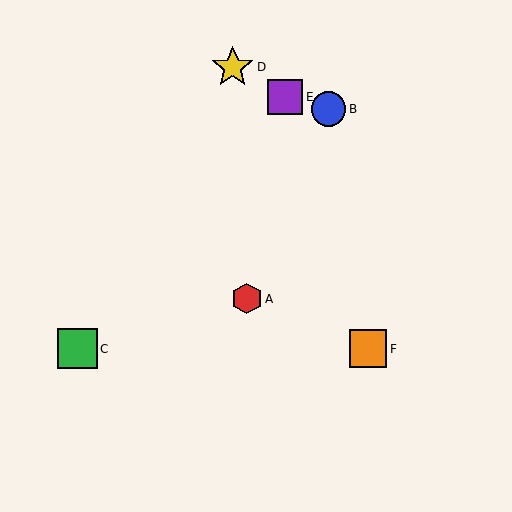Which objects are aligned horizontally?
Objects C, F are aligned horizontally.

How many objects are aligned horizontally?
2 objects (C, F) are aligned horizontally.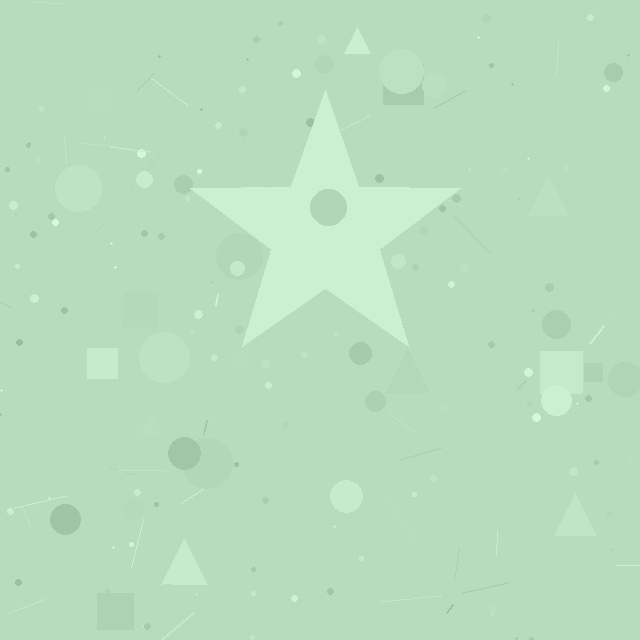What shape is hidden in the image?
A star is hidden in the image.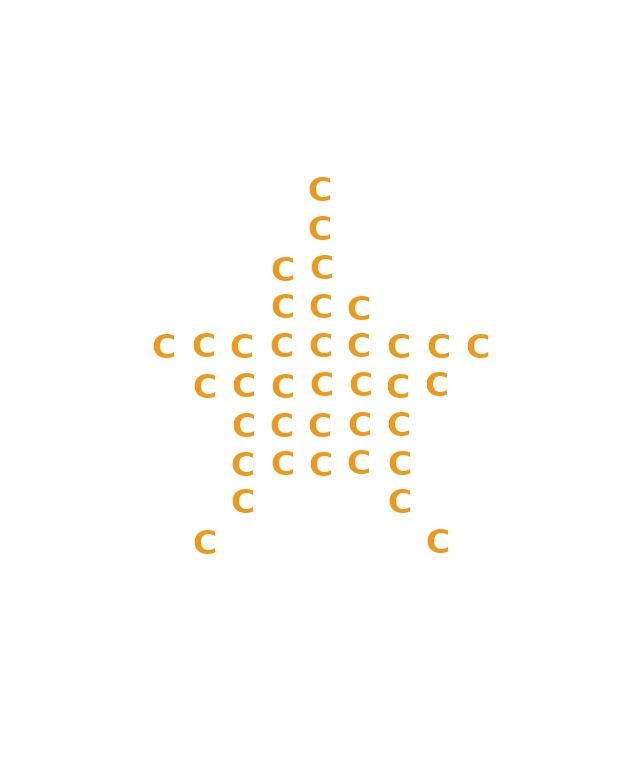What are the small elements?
The small elements are letter C's.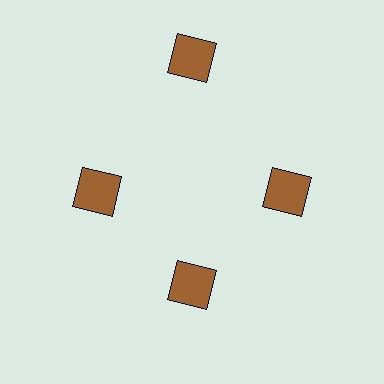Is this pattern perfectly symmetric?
No. The 4 brown squares are arranged in a ring, but one element near the 12 o'clock position is pushed outward from the center, breaking the 4-fold rotational symmetry.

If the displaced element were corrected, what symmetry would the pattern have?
It would have 4-fold rotational symmetry — the pattern would map onto itself every 90 degrees.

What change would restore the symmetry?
The symmetry would be restored by moving it inward, back onto the ring so that all 4 squares sit at equal angles and equal distance from the center.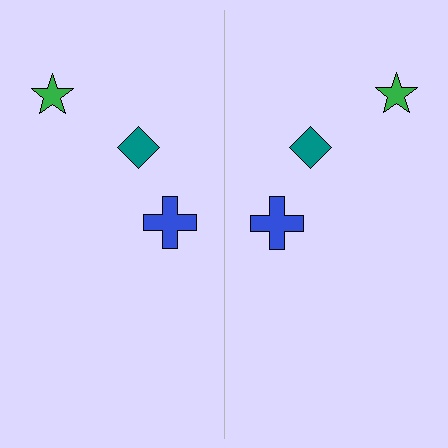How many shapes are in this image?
There are 6 shapes in this image.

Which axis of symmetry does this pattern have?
The pattern has a vertical axis of symmetry running through the center of the image.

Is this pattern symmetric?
Yes, this pattern has bilateral (reflection) symmetry.